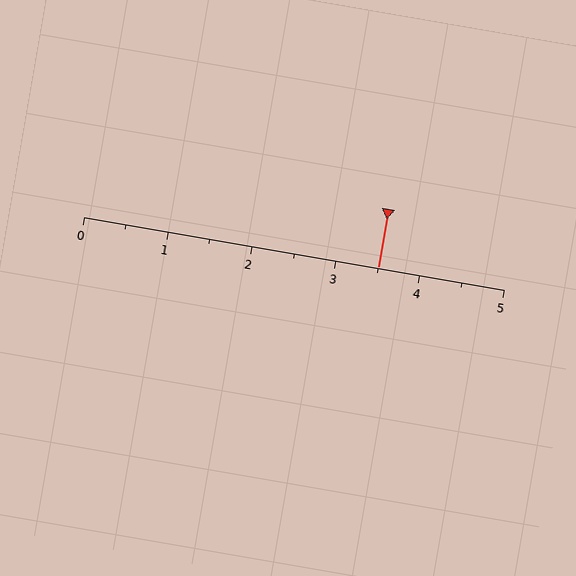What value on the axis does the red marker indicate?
The marker indicates approximately 3.5.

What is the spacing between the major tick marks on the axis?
The major ticks are spaced 1 apart.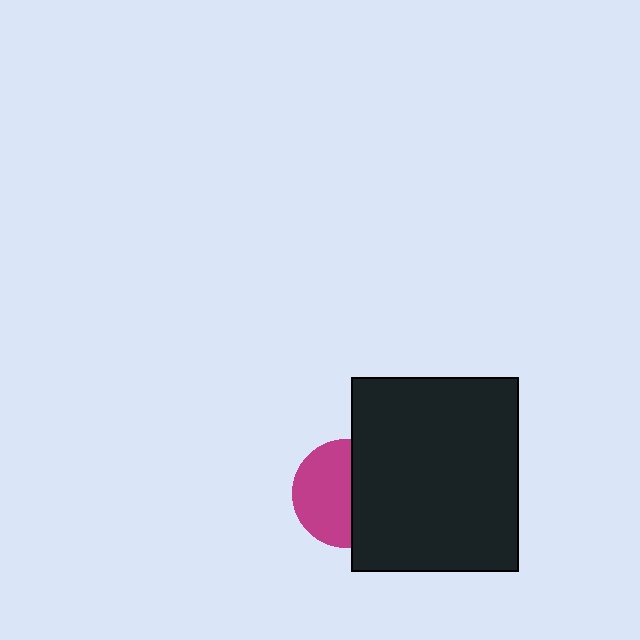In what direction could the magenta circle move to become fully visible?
The magenta circle could move left. That would shift it out from behind the black rectangle entirely.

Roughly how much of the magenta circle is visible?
About half of it is visible (roughly 56%).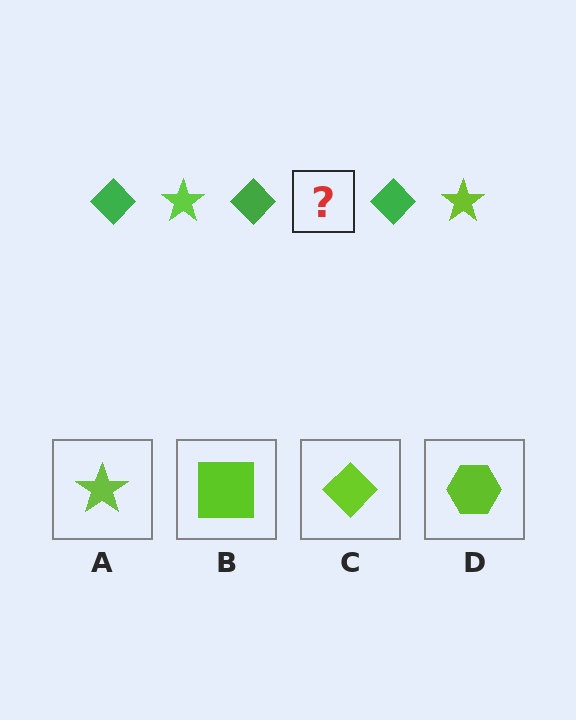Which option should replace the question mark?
Option A.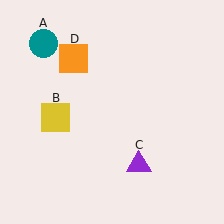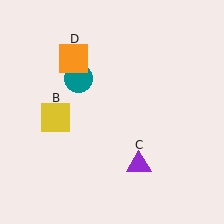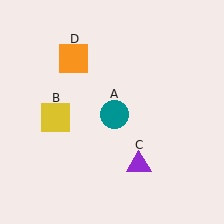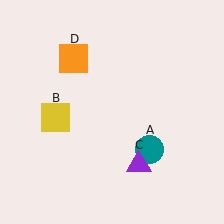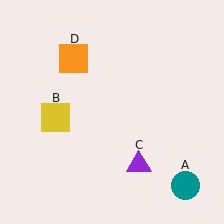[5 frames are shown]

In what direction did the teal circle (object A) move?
The teal circle (object A) moved down and to the right.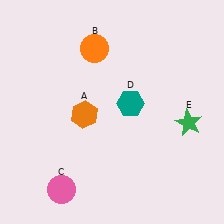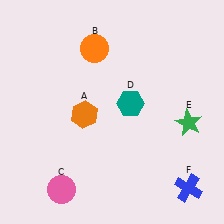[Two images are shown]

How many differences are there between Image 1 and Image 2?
There is 1 difference between the two images.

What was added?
A blue cross (F) was added in Image 2.